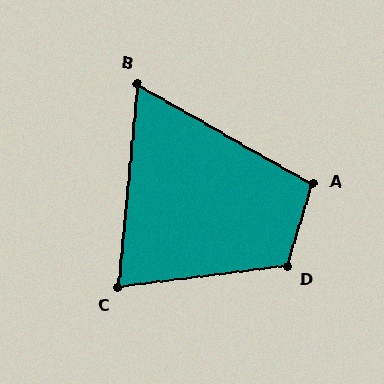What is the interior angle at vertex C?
Approximately 77 degrees (acute).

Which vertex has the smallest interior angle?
B, at approximately 66 degrees.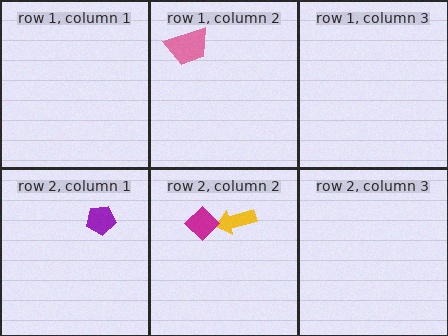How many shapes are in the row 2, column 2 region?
2.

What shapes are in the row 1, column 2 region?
The pink trapezoid.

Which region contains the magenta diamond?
The row 2, column 2 region.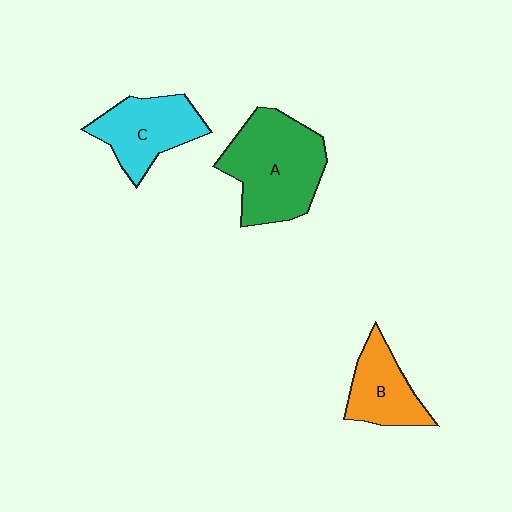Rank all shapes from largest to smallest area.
From largest to smallest: A (green), C (cyan), B (orange).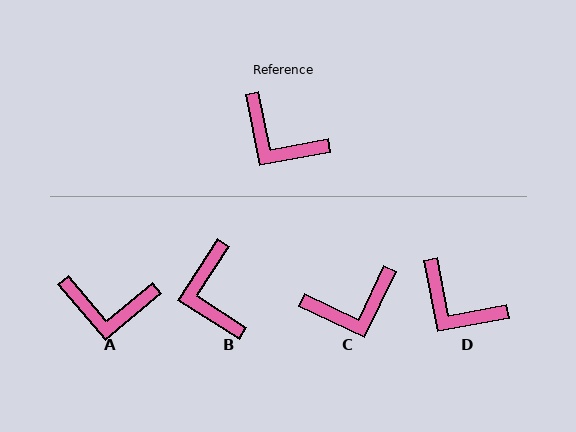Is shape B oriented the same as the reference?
No, it is off by about 44 degrees.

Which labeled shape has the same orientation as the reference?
D.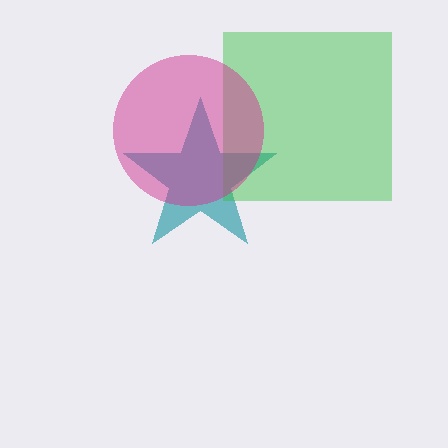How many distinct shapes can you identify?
There are 3 distinct shapes: a teal star, a green square, a magenta circle.